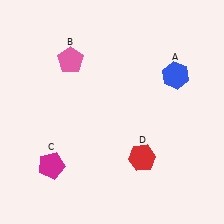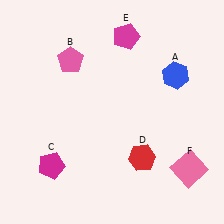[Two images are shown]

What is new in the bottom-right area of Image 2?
A pink square (F) was added in the bottom-right area of Image 2.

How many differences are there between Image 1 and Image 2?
There are 2 differences between the two images.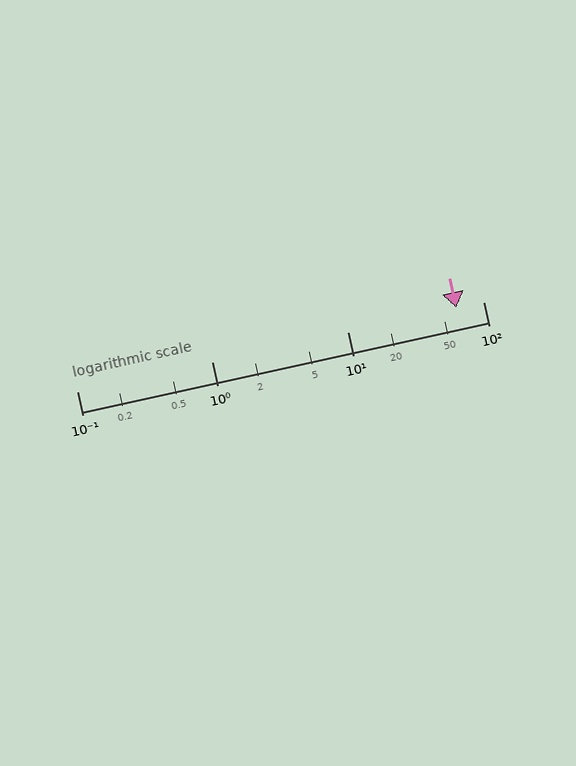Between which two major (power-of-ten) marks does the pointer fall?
The pointer is between 10 and 100.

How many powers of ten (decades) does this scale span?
The scale spans 3 decades, from 0.1 to 100.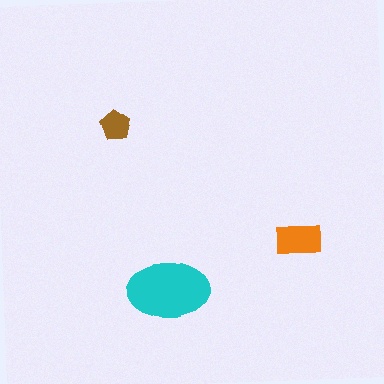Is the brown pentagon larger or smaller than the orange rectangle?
Smaller.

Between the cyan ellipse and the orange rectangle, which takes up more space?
The cyan ellipse.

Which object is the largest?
The cyan ellipse.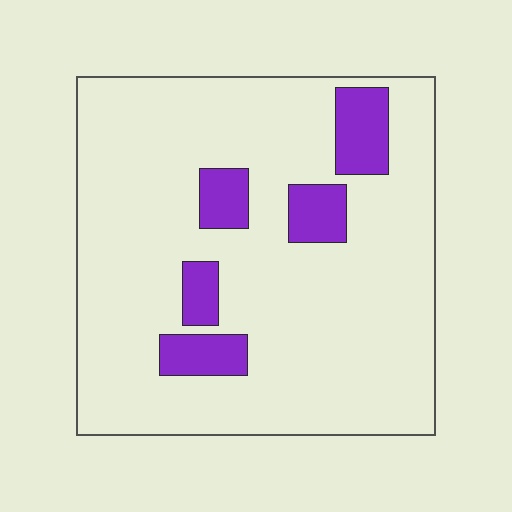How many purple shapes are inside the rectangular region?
5.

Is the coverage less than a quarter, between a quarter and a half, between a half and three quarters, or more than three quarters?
Less than a quarter.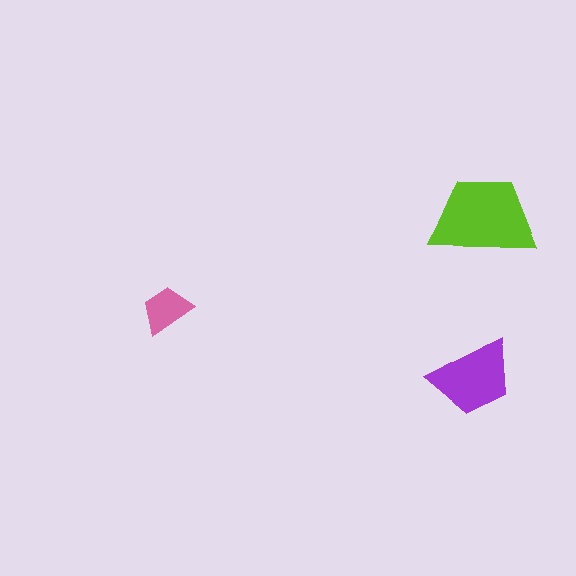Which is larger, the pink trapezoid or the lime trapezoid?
The lime one.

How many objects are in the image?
There are 3 objects in the image.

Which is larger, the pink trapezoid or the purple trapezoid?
The purple one.